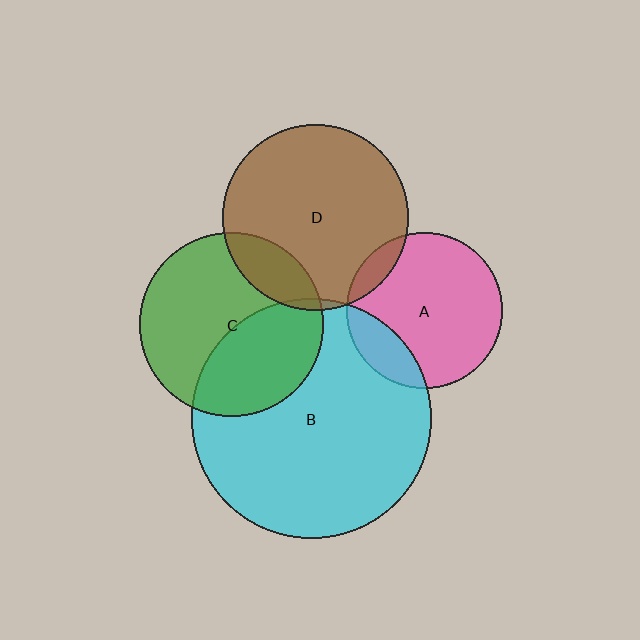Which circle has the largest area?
Circle B (cyan).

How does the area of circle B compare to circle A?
Approximately 2.4 times.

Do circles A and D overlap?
Yes.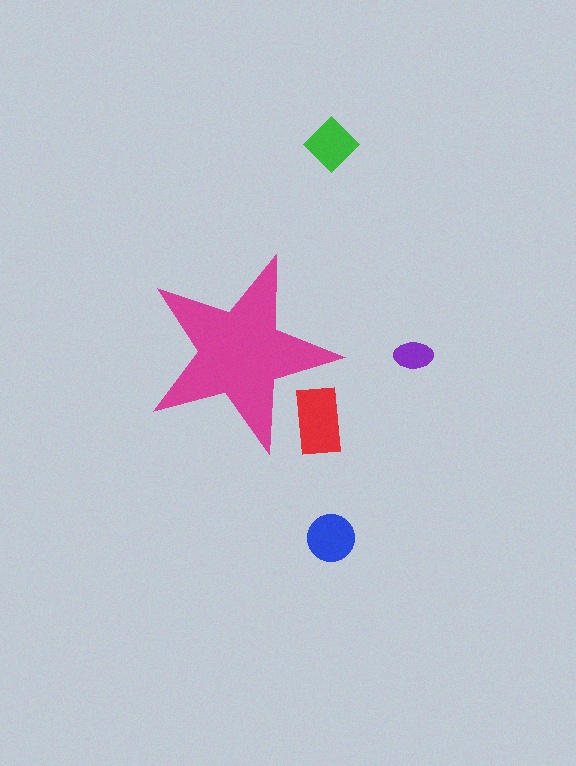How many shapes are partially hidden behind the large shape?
1 shape is partially hidden.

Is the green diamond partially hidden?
No, the green diamond is fully visible.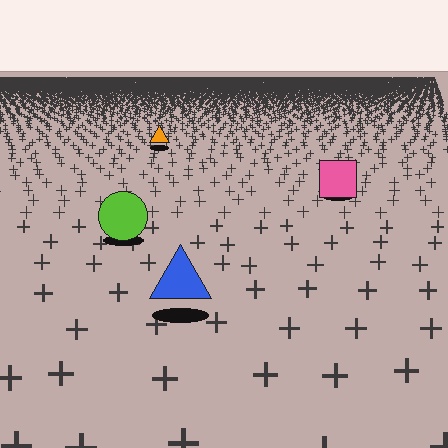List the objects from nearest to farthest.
From nearest to farthest: the blue triangle, the lime circle, the pink square, the orange triangle.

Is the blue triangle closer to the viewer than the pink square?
Yes. The blue triangle is closer — you can tell from the texture gradient: the ground texture is coarser near it.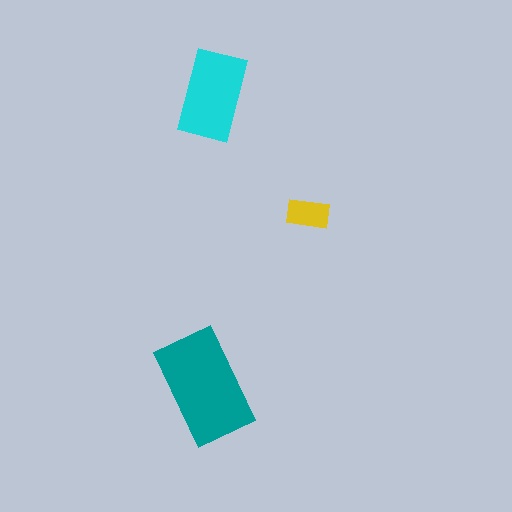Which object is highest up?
The cyan rectangle is topmost.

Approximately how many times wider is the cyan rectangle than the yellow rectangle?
About 2 times wider.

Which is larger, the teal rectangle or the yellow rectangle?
The teal one.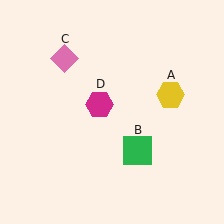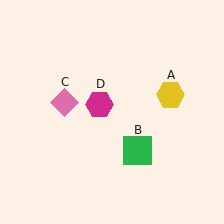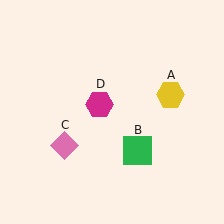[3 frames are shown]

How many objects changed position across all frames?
1 object changed position: pink diamond (object C).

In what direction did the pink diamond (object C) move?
The pink diamond (object C) moved down.